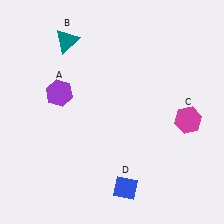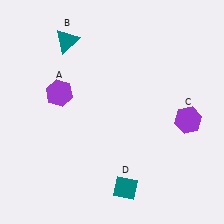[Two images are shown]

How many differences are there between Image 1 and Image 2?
There are 2 differences between the two images.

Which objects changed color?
C changed from magenta to purple. D changed from blue to teal.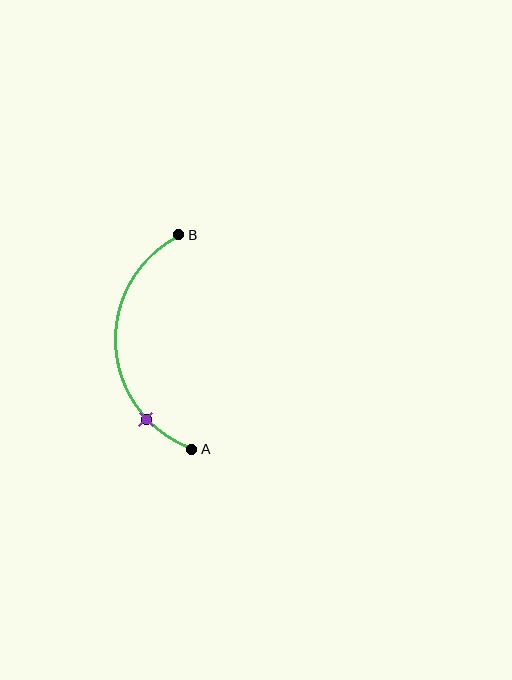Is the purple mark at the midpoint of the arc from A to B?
No. The purple mark lies on the arc but is closer to endpoint A. The arc midpoint would be at the point on the curve equidistant along the arc from both A and B.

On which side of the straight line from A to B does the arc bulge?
The arc bulges to the left of the straight line connecting A and B.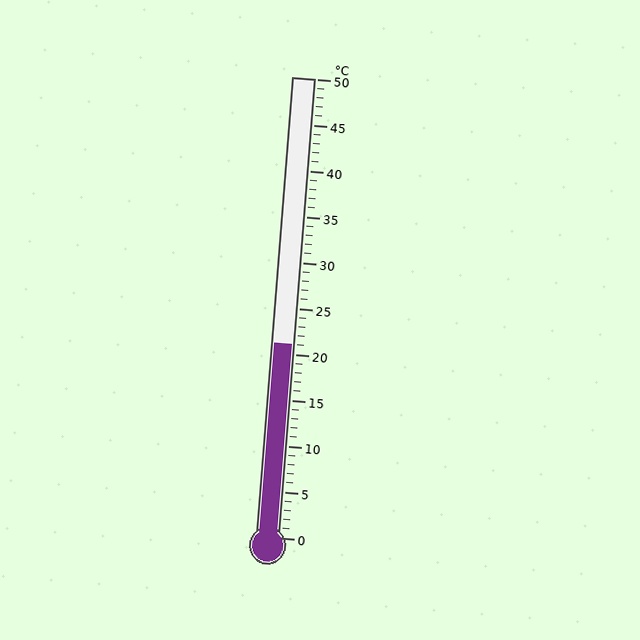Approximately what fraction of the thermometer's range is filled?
The thermometer is filled to approximately 40% of its range.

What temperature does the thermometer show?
The thermometer shows approximately 21°C.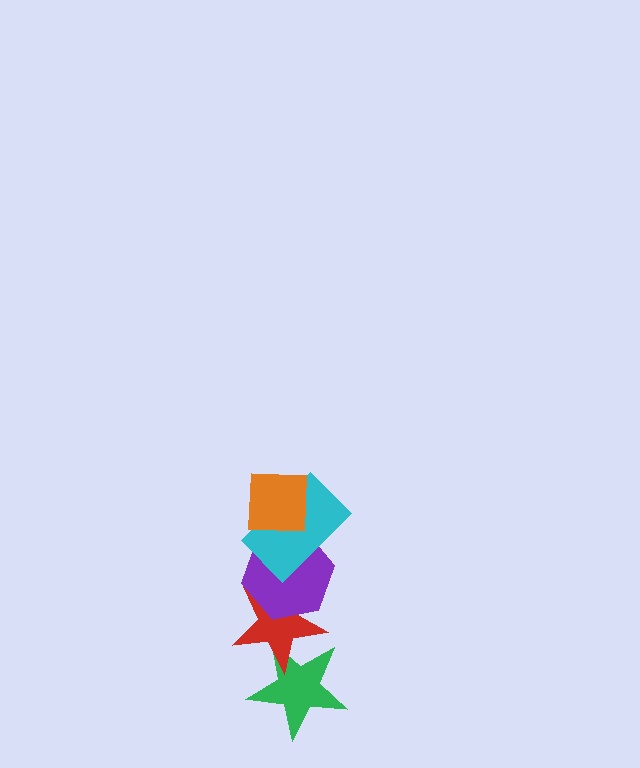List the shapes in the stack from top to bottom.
From top to bottom: the orange square, the cyan rectangle, the purple hexagon, the red star, the green star.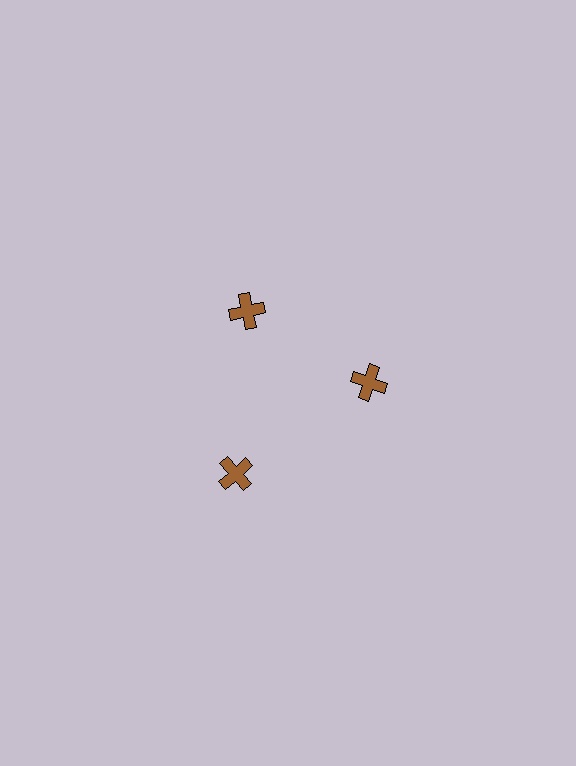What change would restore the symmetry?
The symmetry would be restored by moving it inward, back onto the ring so that all 3 crosses sit at equal angles and equal distance from the center.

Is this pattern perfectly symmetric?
No. The 3 brown crosses are arranged in a ring, but one element near the 7 o'clock position is pushed outward from the center, breaking the 3-fold rotational symmetry.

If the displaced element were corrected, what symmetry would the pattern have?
It would have 3-fold rotational symmetry — the pattern would map onto itself every 120 degrees.